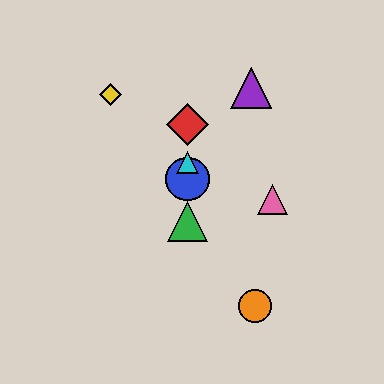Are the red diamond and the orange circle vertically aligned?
No, the red diamond is at x≈188 and the orange circle is at x≈255.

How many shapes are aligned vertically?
4 shapes (the red diamond, the blue circle, the green triangle, the cyan triangle) are aligned vertically.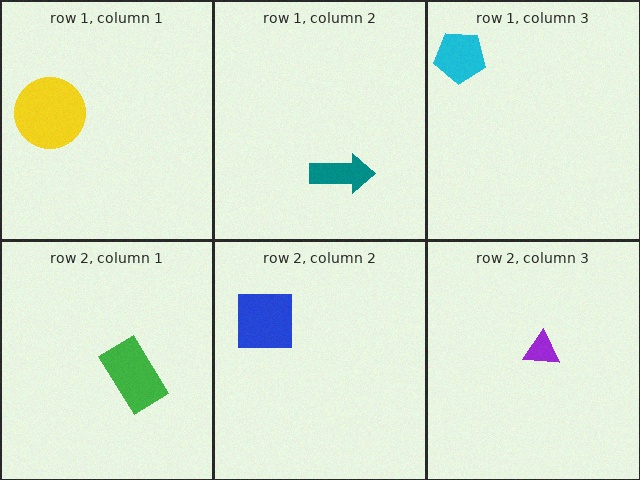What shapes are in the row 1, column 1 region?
The yellow circle.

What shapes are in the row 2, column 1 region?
The green rectangle.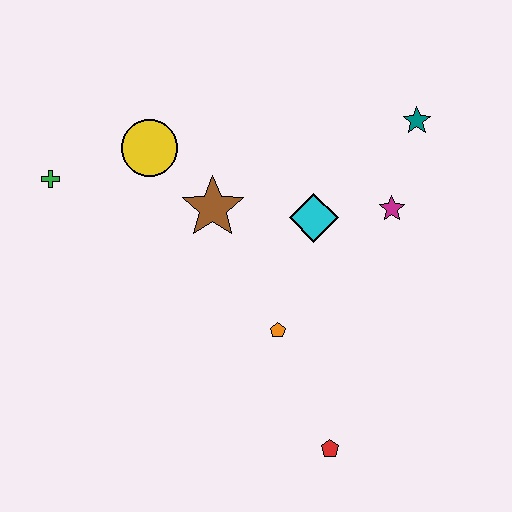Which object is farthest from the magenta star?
The green cross is farthest from the magenta star.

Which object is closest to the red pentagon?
The orange pentagon is closest to the red pentagon.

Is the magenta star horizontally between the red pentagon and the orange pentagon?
No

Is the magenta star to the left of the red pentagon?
No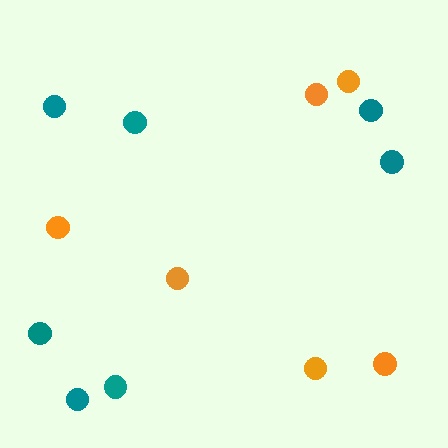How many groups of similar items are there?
There are 2 groups: one group of teal circles (7) and one group of orange circles (6).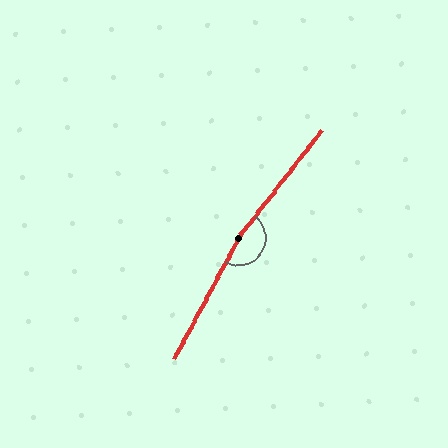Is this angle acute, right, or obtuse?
It is obtuse.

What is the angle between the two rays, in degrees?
Approximately 170 degrees.